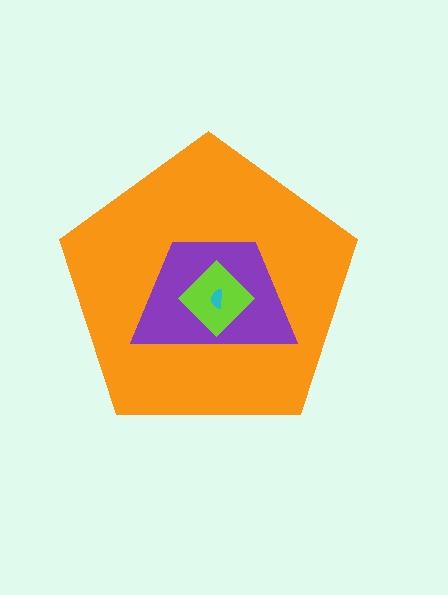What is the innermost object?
The cyan semicircle.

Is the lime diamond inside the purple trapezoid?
Yes.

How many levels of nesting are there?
4.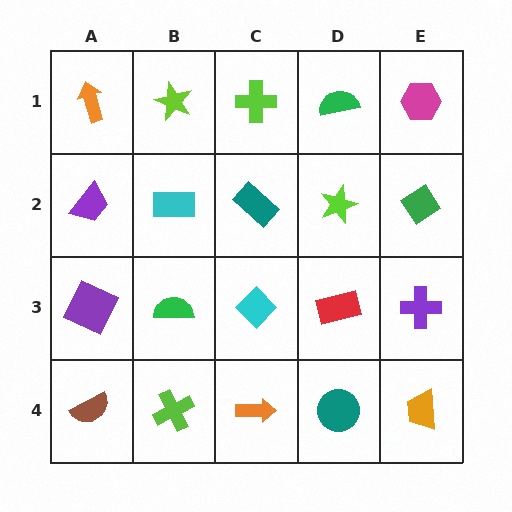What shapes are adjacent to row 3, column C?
A teal rectangle (row 2, column C), an orange arrow (row 4, column C), a green semicircle (row 3, column B), a red rectangle (row 3, column D).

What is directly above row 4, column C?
A cyan diamond.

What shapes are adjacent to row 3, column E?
A green diamond (row 2, column E), an orange trapezoid (row 4, column E), a red rectangle (row 3, column D).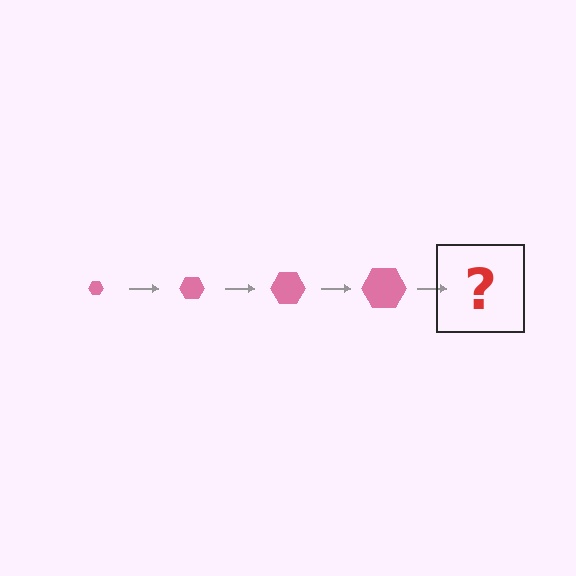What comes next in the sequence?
The next element should be a pink hexagon, larger than the previous one.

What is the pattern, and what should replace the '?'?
The pattern is that the hexagon gets progressively larger each step. The '?' should be a pink hexagon, larger than the previous one.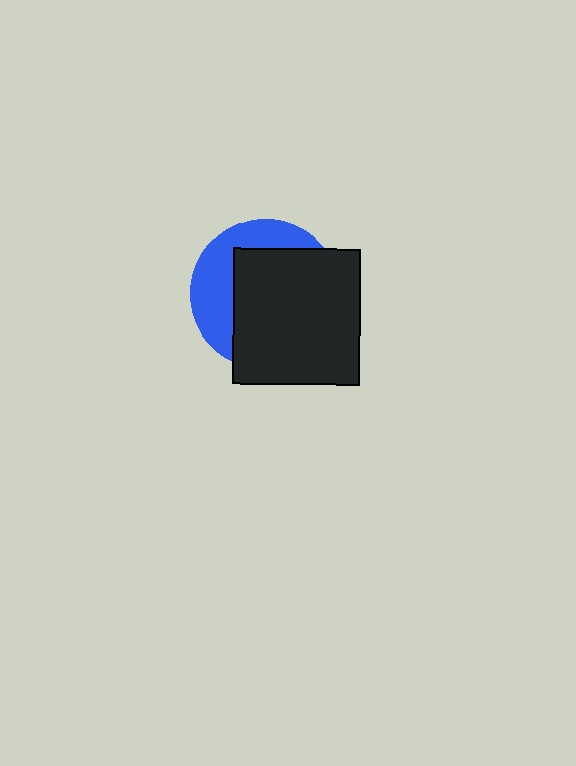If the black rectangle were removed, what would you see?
You would see the complete blue circle.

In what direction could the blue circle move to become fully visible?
The blue circle could move toward the upper-left. That would shift it out from behind the black rectangle entirely.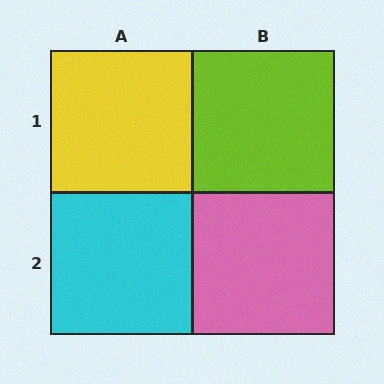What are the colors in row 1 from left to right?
Yellow, lime.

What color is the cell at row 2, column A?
Cyan.